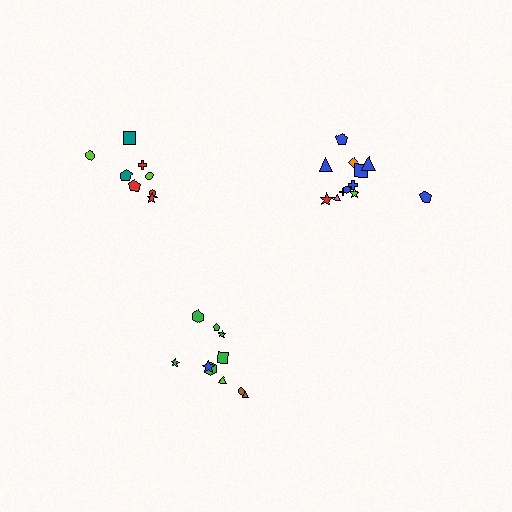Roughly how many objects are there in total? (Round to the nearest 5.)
Roughly 30 objects in total.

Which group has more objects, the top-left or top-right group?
The top-right group.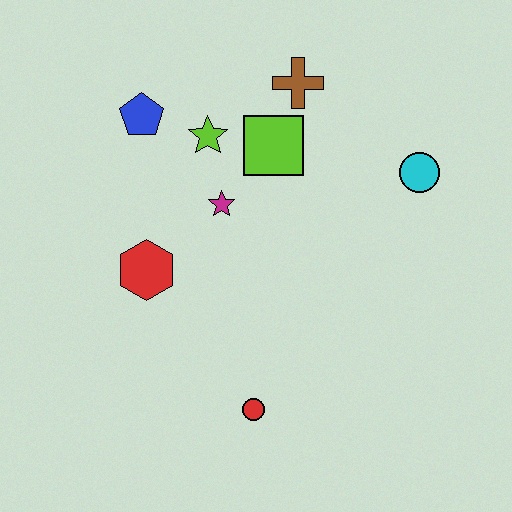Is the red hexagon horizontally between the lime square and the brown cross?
No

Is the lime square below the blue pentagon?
Yes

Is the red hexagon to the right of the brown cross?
No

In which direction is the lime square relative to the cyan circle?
The lime square is to the left of the cyan circle.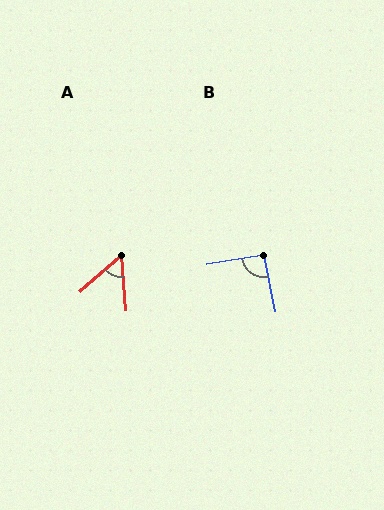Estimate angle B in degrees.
Approximately 92 degrees.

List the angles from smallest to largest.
A (54°), B (92°).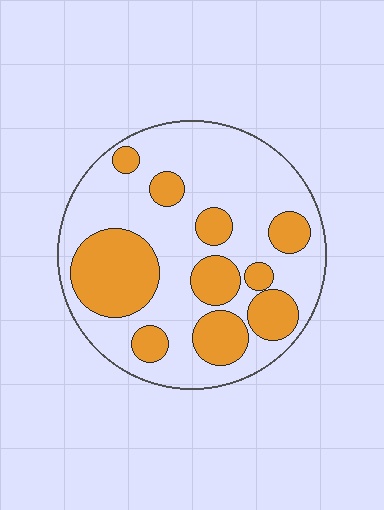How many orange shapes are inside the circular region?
10.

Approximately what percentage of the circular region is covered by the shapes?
Approximately 35%.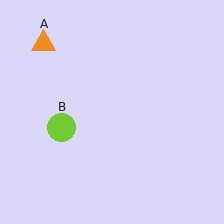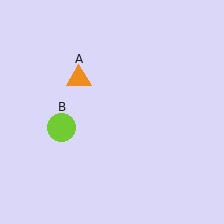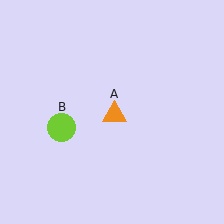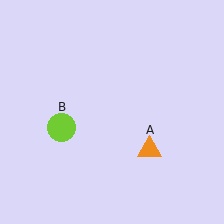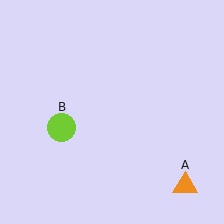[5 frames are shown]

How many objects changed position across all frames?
1 object changed position: orange triangle (object A).